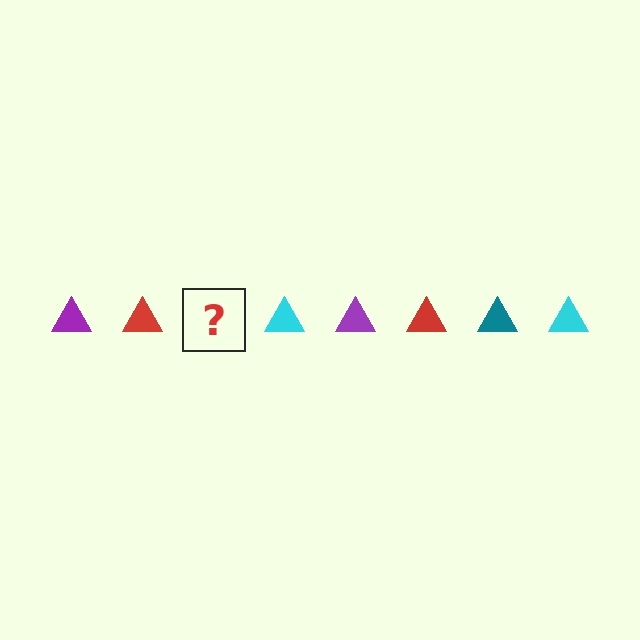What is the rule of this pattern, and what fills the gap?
The rule is that the pattern cycles through purple, red, teal, cyan triangles. The gap should be filled with a teal triangle.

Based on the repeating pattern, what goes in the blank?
The blank should be a teal triangle.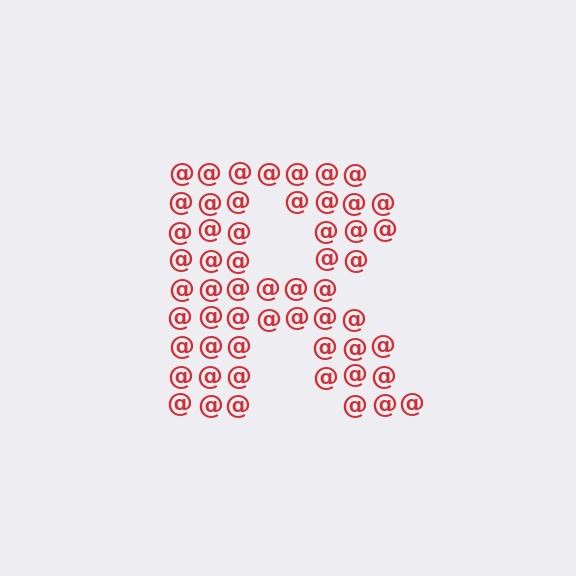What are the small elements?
The small elements are at signs.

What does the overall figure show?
The overall figure shows the letter R.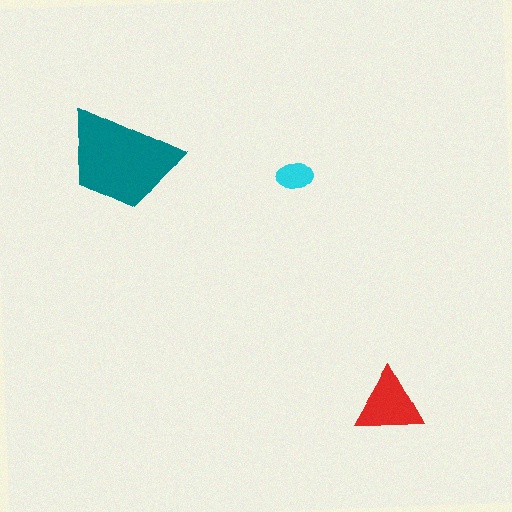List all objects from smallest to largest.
The cyan ellipse, the red triangle, the teal trapezoid.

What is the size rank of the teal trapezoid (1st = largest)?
1st.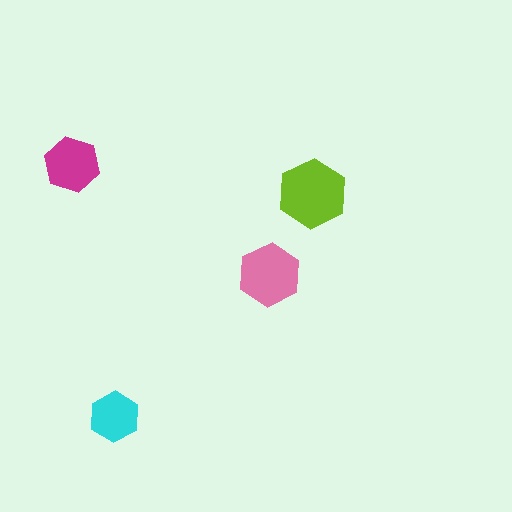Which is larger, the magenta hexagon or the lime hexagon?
The lime one.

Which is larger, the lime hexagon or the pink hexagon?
The lime one.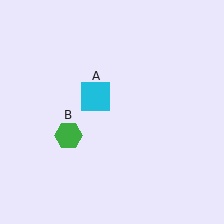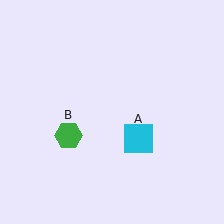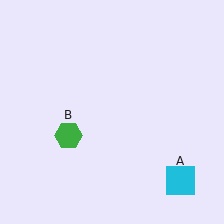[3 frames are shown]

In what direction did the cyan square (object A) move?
The cyan square (object A) moved down and to the right.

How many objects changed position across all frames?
1 object changed position: cyan square (object A).